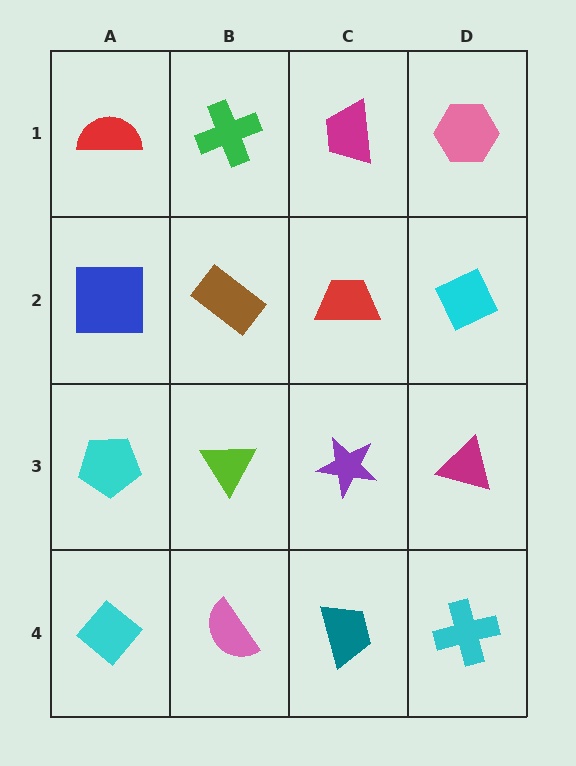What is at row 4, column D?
A cyan cross.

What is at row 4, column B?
A pink semicircle.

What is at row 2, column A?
A blue square.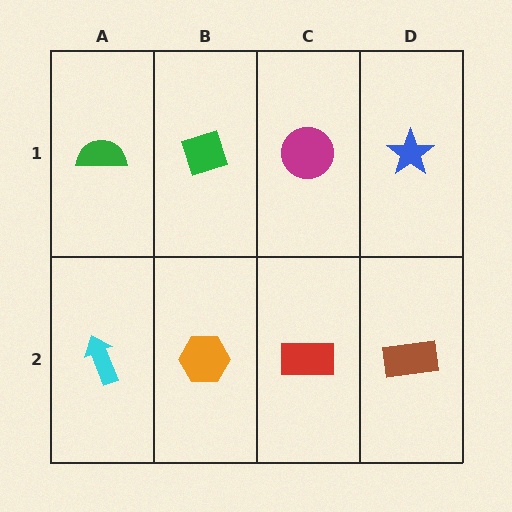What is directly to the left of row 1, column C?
A green diamond.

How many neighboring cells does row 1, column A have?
2.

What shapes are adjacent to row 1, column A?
A cyan arrow (row 2, column A), a green diamond (row 1, column B).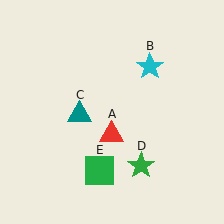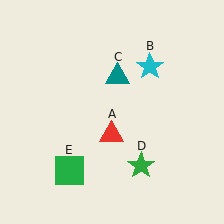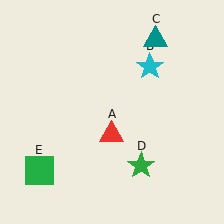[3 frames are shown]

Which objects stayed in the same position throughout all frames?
Red triangle (object A) and cyan star (object B) and green star (object D) remained stationary.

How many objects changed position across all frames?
2 objects changed position: teal triangle (object C), green square (object E).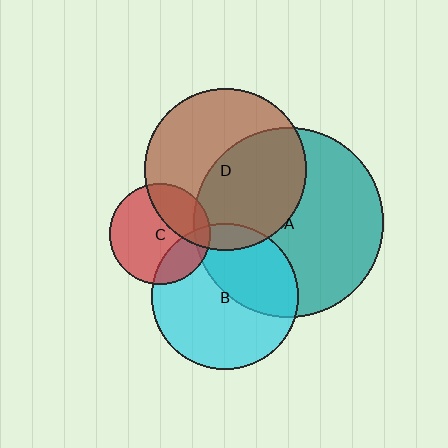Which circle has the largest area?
Circle A (teal).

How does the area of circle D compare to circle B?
Approximately 1.2 times.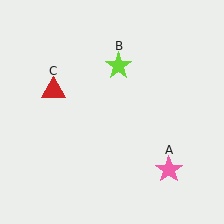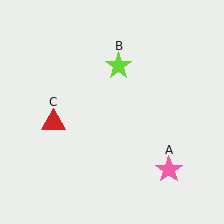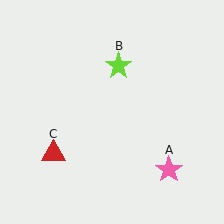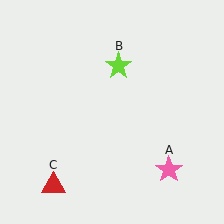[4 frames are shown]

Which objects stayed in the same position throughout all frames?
Pink star (object A) and lime star (object B) remained stationary.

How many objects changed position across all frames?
1 object changed position: red triangle (object C).